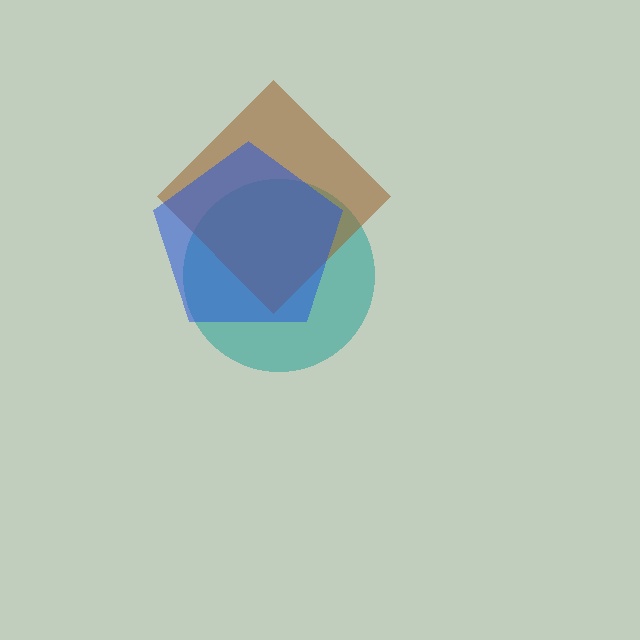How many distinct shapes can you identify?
There are 3 distinct shapes: a teal circle, a brown diamond, a blue pentagon.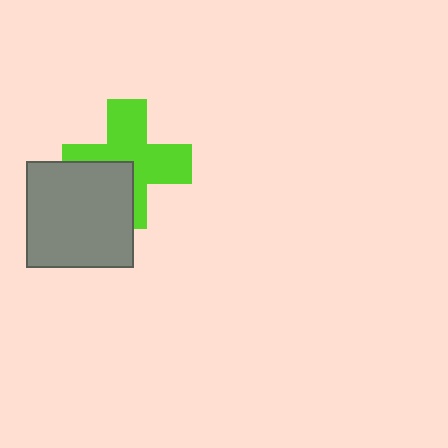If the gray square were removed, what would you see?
You would see the complete lime cross.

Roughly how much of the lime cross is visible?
Most of it is visible (roughly 68%).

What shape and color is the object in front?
The object in front is a gray square.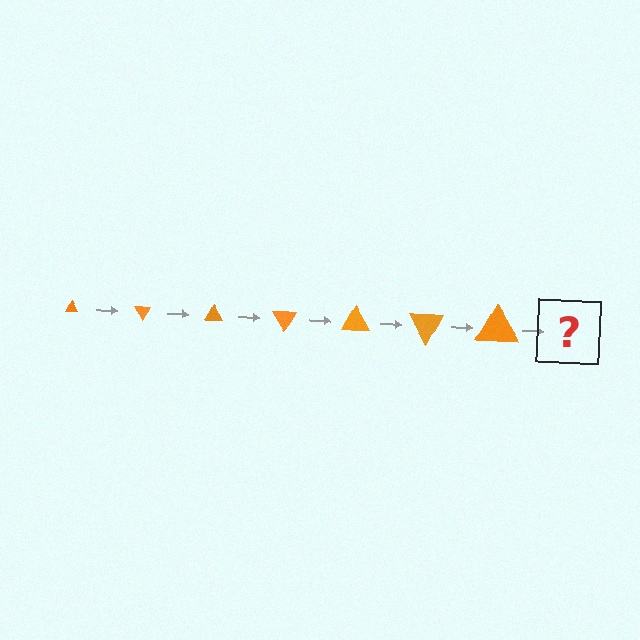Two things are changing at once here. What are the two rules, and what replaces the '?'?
The two rules are that the triangle grows larger each step and it rotates 60 degrees each step. The '?' should be a triangle, larger than the previous one and rotated 420 degrees from the start.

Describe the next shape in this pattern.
It should be a triangle, larger than the previous one and rotated 420 degrees from the start.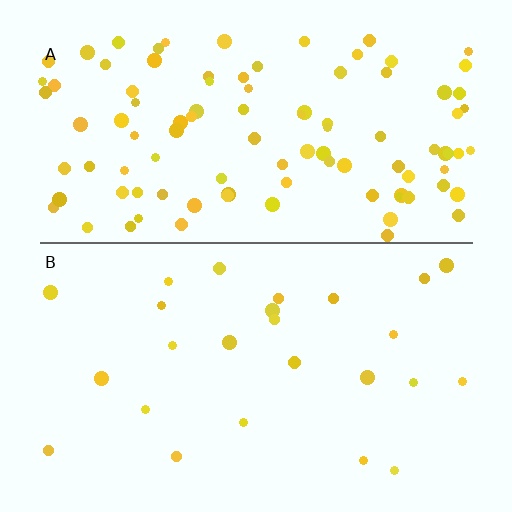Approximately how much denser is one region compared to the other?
Approximately 4.0× — region A over region B.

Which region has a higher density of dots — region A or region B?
A (the top).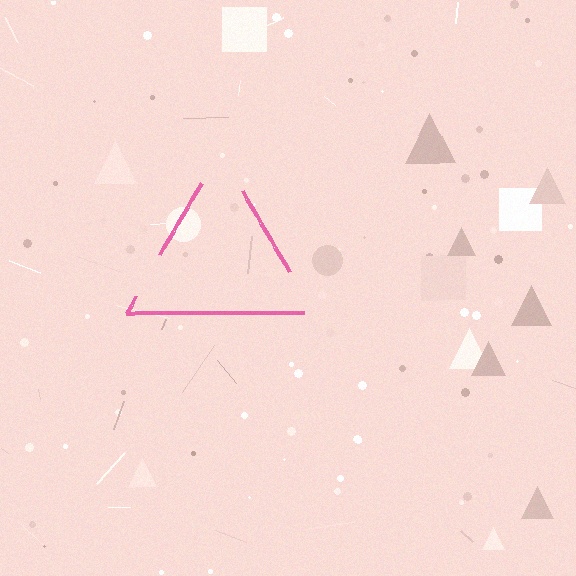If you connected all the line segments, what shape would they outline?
They would outline a triangle.